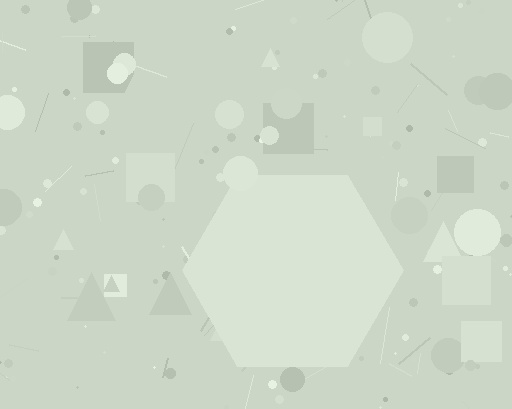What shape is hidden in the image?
A hexagon is hidden in the image.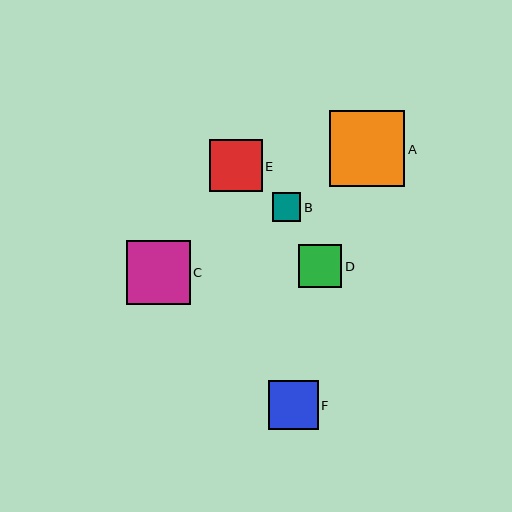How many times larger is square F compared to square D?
Square F is approximately 1.1 times the size of square D.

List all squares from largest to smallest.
From largest to smallest: A, C, E, F, D, B.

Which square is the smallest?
Square B is the smallest with a size of approximately 29 pixels.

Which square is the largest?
Square A is the largest with a size of approximately 76 pixels.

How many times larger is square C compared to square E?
Square C is approximately 1.2 times the size of square E.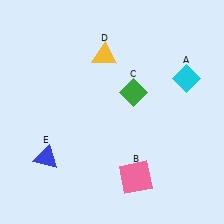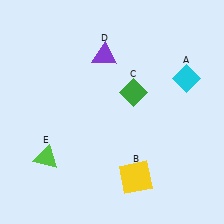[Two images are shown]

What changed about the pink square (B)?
In Image 1, B is pink. In Image 2, it changed to yellow.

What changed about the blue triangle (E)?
In Image 1, E is blue. In Image 2, it changed to lime.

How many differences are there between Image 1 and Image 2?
There are 3 differences between the two images.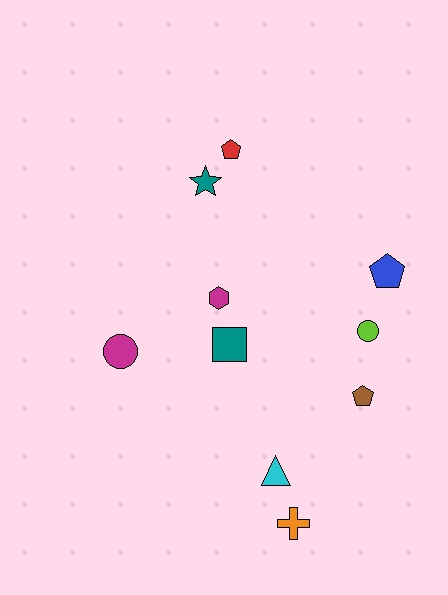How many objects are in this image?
There are 10 objects.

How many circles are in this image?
There are 2 circles.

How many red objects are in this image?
There is 1 red object.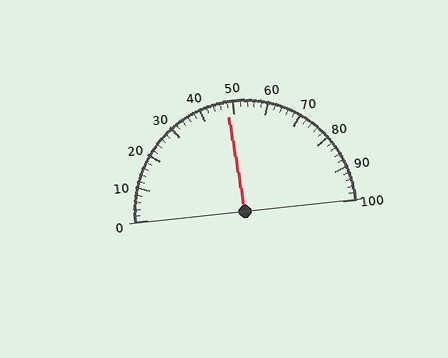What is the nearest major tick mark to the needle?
The nearest major tick mark is 50.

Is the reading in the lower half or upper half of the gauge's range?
The reading is in the lower half of the range (0 to 100).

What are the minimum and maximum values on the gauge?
The gauge ranges from 0 to 100.